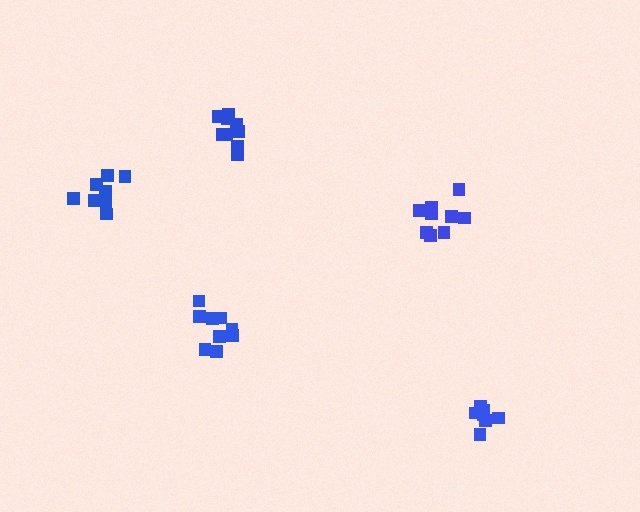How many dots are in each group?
Group 1: 9 dots, Group 2: 9 dots, Group 3: 9 dots, Group 4: 8 dots, Group 5: 7 dots (42 total).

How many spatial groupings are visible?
There are 5 spatial groupings.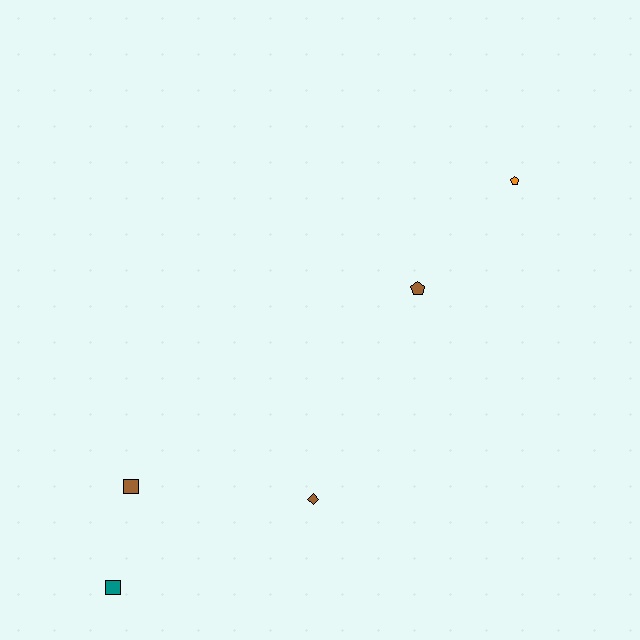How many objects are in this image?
There are 5 objects.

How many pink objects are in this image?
There are no pink objects.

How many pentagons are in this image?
There are 2 pentagons.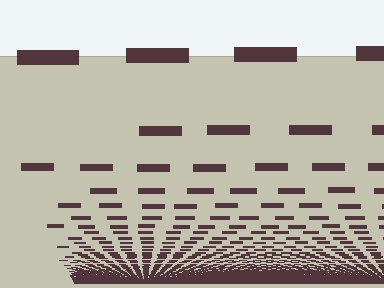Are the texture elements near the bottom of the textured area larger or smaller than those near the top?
Smaller. The gradient is inverted — elements near the bottom are smaller and denser.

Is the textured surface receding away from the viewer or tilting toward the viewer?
The surface appears to tilt toward the viewer. Texture elements get larger and sparser toward the top.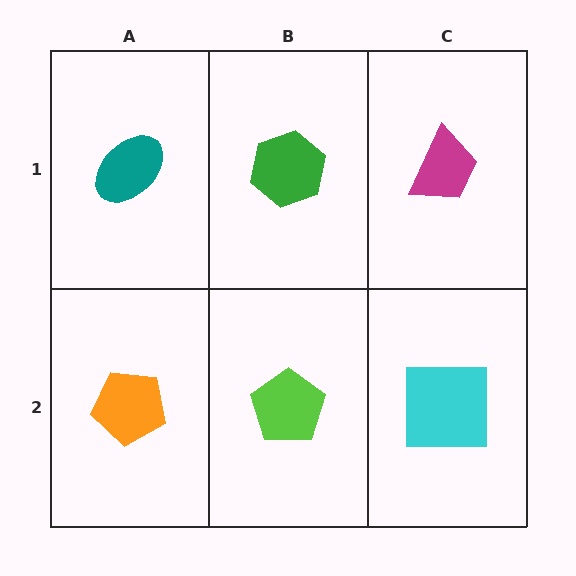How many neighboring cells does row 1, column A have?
2.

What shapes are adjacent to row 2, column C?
A magenta trapezoid (row 1, column C), a lime pentagon (row 2, column B).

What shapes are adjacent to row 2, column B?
A green hexagon (row 1, column B), an orange pentagon (row 2, column A), a cyan square (row 2, column C).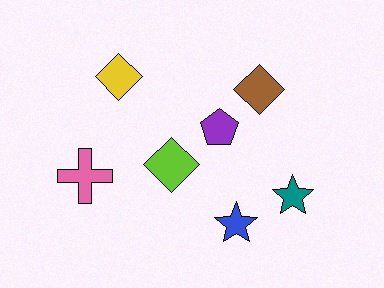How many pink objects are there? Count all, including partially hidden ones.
There is 1 pink object.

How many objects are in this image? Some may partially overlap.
There are 7 objects.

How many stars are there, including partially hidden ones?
There are 2 stars.